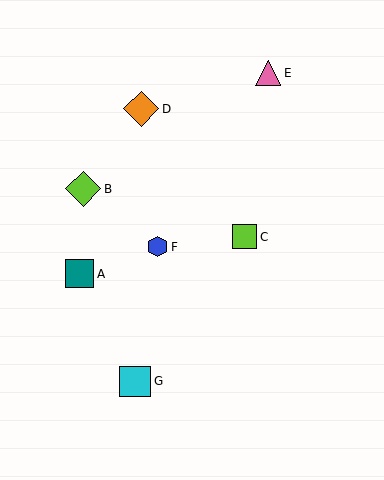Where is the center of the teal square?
The center of the teal square is at (79, 274).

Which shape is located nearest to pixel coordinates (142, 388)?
The cyan square (labeled G) at (135, 381) is nearest to that location.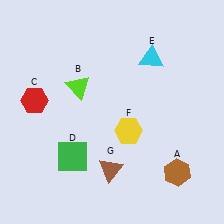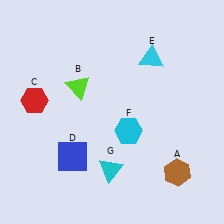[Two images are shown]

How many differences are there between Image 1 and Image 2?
There are 3 differences between the two images.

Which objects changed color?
D changed from green to blue. F changed from yellow to cyan. G changed from brown to cyan.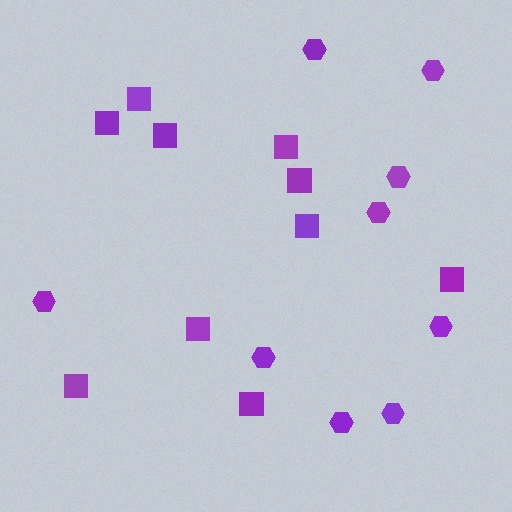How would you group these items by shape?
There are 2 groups: one group of squares (10) and one group of hexagons (9).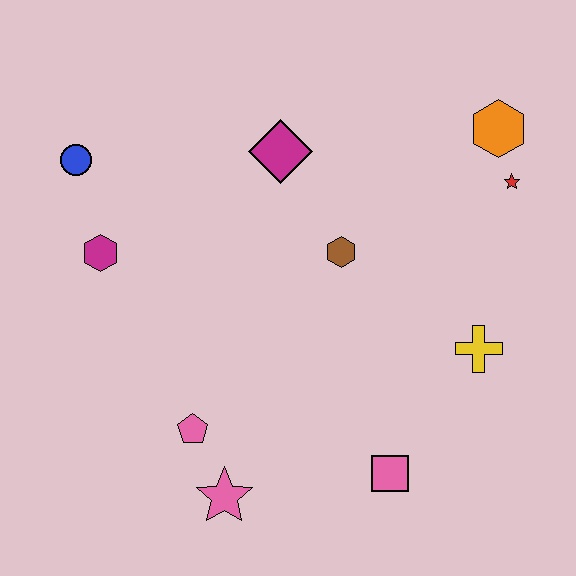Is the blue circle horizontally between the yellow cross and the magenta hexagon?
No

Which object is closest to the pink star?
The pink pentagon is closest to the pink star.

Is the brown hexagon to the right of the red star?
No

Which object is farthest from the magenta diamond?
The pink star is farthest from the magenta diamond.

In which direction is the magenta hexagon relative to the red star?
The magenta hexagon is to the left of the red star.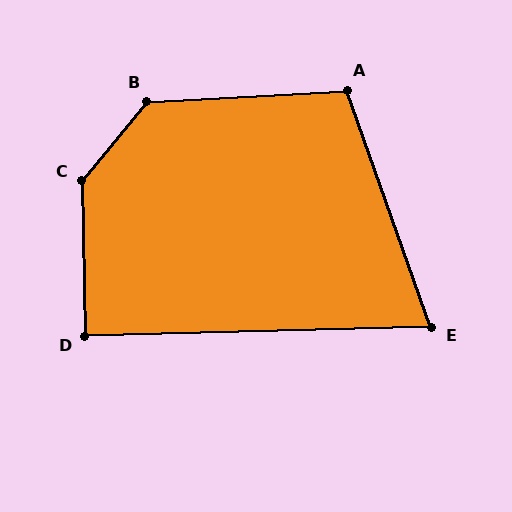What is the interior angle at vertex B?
Approximately 132 degrees (obtuse).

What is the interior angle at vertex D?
Approximately 89 degrees (approximately right).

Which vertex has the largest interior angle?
C, at approximately 140 degrees.